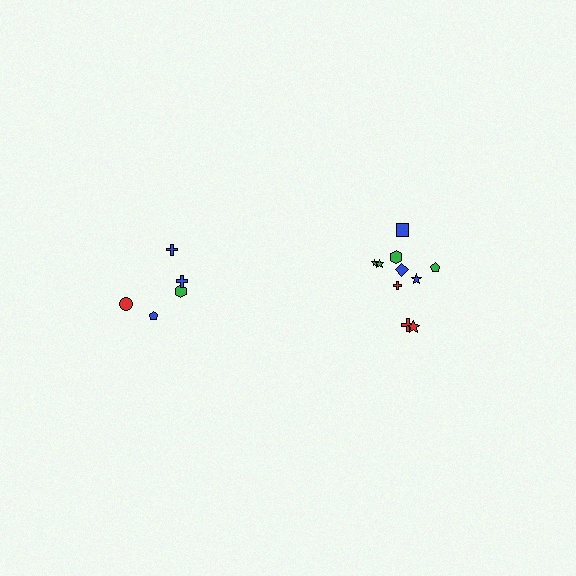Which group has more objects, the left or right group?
The right group.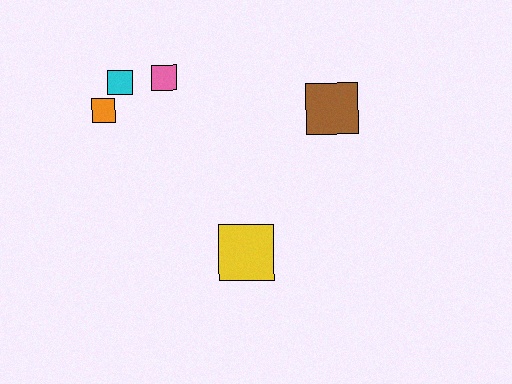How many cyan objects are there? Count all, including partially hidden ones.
There is 1 cyan object.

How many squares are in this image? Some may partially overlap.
There are 5 squares.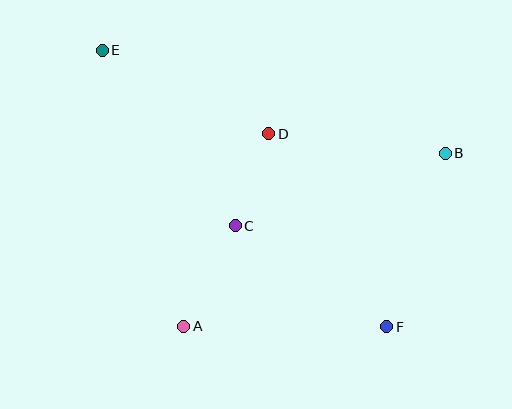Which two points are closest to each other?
Points C and D are closest to each other.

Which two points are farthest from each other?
Points E and F are farthest from each other.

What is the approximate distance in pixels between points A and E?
The distance between A and E is approximately 288 pixels.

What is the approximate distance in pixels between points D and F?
The distance between D and F is approximately 226 pixels.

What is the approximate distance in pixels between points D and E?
The distance between D and E is approximately 186 pixels.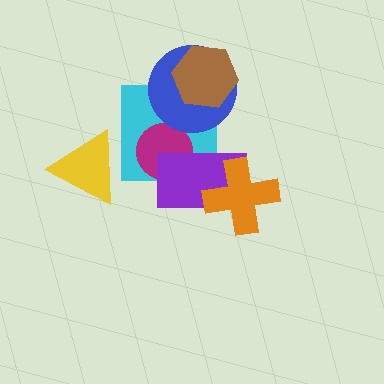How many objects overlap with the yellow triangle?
0 objects overlap with the yellow triangle.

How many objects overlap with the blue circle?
2 objects overlap with the blue circle.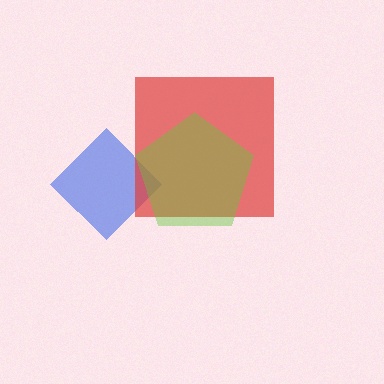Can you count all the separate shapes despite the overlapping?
Yes, there are 3 separate shapes.